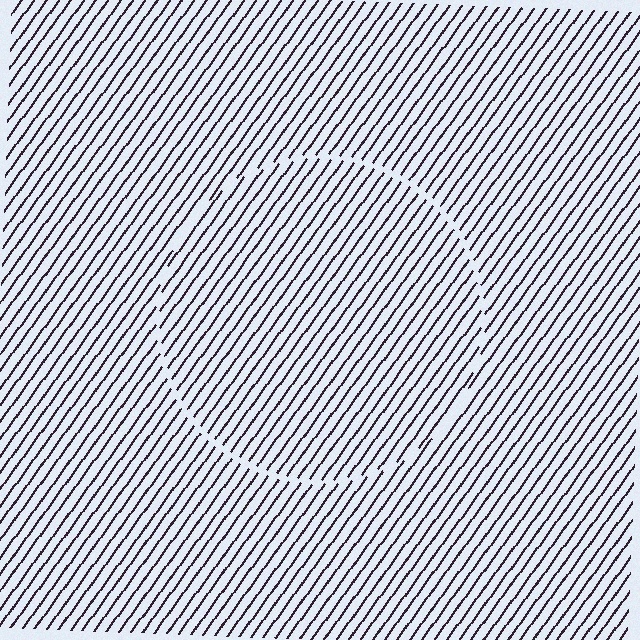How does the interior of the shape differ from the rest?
The interior of the shape contains the same grating, shifted by half a period — the contour is defined by the phase discontinuity where line-ends from the inner and outer gratings abut.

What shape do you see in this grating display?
An illusory circle. The interior of the shape contains the same grating, shifted by half a period — the contour is defined by the phase discontinuity where line-ends from the inner and outer gratings abut.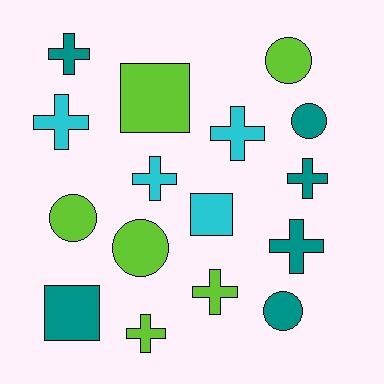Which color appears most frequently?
Teal, with 6 objects.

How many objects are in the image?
There are 16 objects.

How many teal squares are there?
There is 1 teal square.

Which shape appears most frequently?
Cross, with 8 objects.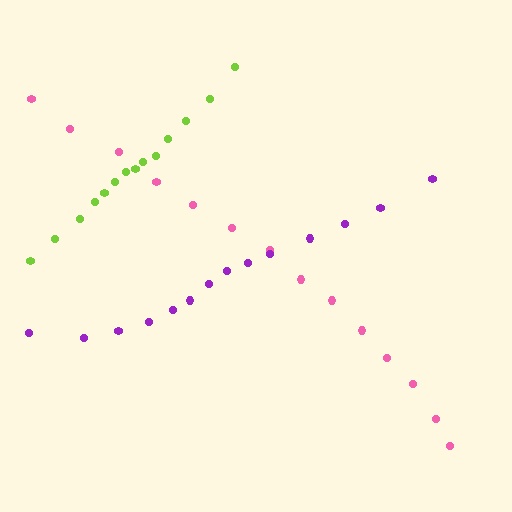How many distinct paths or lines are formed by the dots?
There are 3 distinct paths.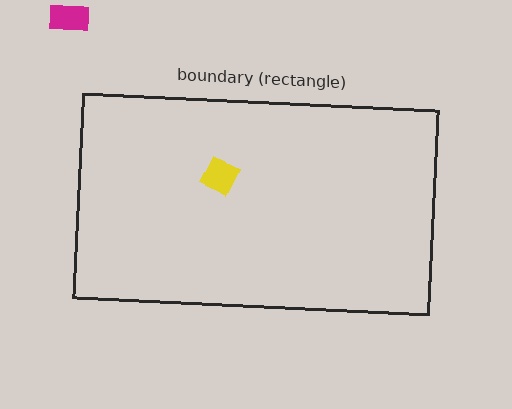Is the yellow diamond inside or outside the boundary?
Inside.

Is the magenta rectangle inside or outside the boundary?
Outside.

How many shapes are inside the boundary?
1 inside, 1 outside.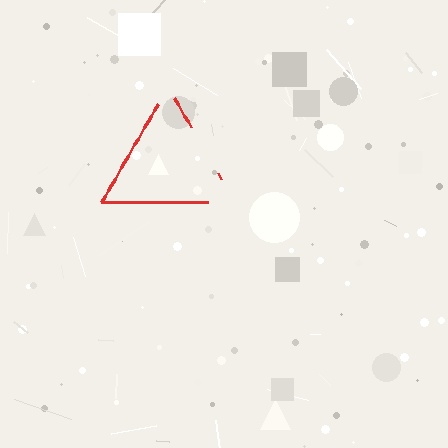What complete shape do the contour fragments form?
The contour fragments form a triangle.